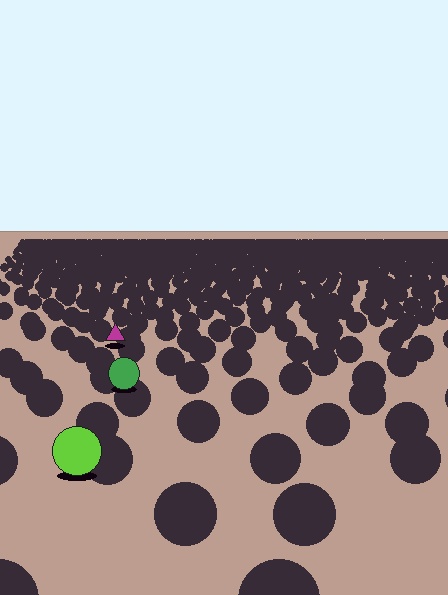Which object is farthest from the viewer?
The magenta triangle is farthest from the viewer. It appears smaller and the ground texture around it is denser.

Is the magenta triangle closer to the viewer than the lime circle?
No. The lime circle is closer — you can tell from the texture gradient: the ground texture is coarser near it.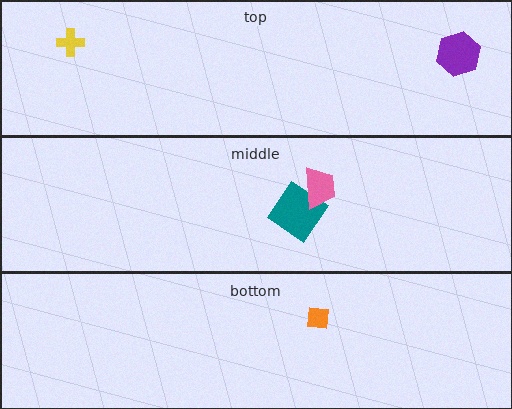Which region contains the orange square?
The bottom region.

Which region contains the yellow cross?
The top region.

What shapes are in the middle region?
The teal diamond, the pink trapezoid.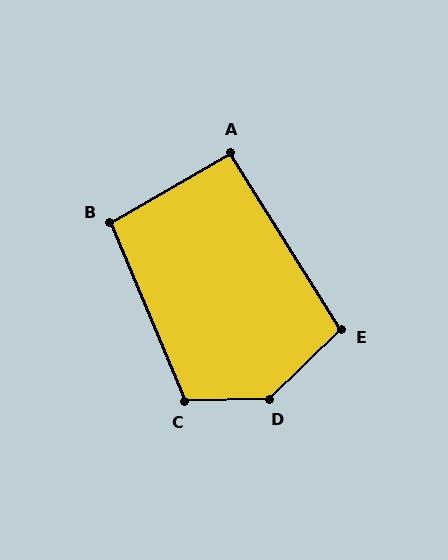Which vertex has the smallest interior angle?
A, at approximately 92 degrees.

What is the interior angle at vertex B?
Approximately 98 degrees (obtuse).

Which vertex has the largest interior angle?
D, at approximately 137 degrees.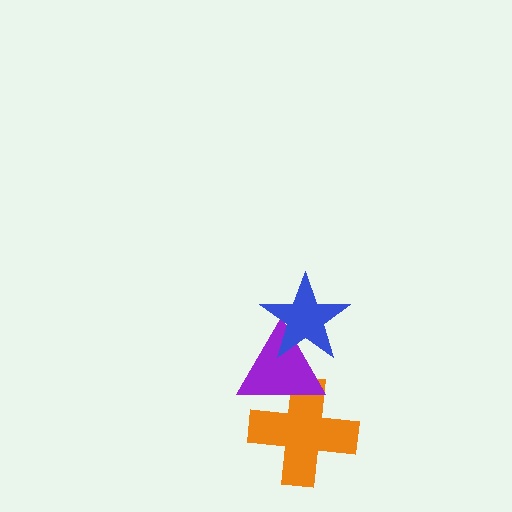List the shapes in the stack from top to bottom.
From top to bottom: the blue star, the purple triangle, the orange cross.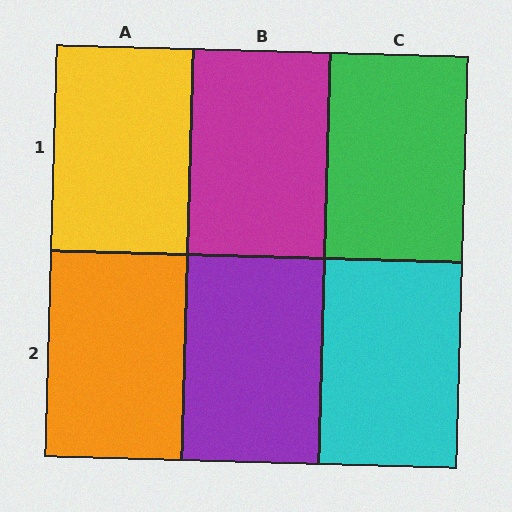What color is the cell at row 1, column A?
Yellow.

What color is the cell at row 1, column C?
Green.